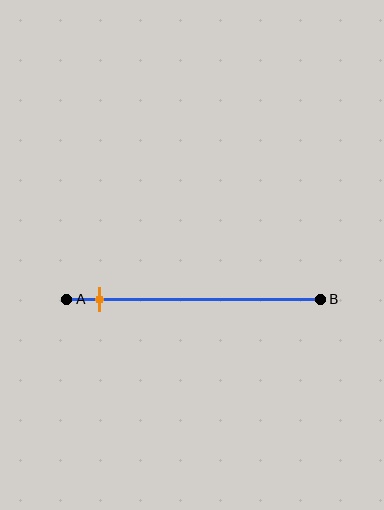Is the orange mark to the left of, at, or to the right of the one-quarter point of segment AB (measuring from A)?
The orange mark is to the left of the one-quarter point of segment AB.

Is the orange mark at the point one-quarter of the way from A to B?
No, the mark is at about 15% from A, not at the 25% one-quarter point.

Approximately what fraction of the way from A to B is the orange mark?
The orange mark is approximately 15% of the way from A to B.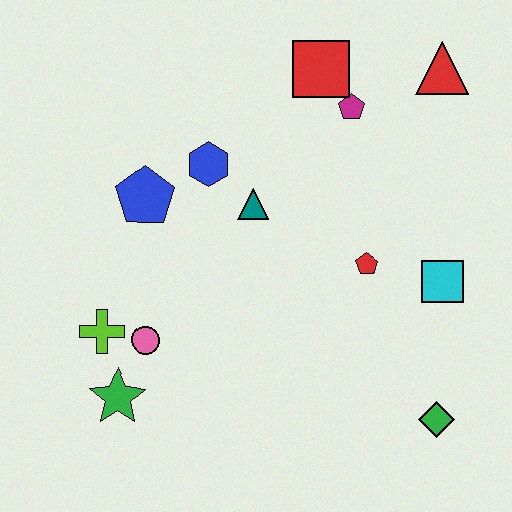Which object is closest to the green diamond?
The cyan square is closest to the green diamond.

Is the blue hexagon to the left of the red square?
Yes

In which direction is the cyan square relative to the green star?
The cyan square is to the right of the green star.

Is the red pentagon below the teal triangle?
Yes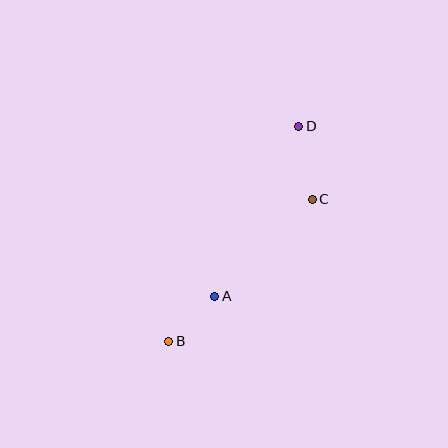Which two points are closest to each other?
Points A and B are closest to each other.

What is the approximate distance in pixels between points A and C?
The distance between A and C is approximately 138 pixels.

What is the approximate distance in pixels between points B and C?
The distance between B and C is approximately 202 pixels.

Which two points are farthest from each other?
Points B and D are farthest from each other.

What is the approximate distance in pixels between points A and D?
The distance between A and D is approximately 190 pixels.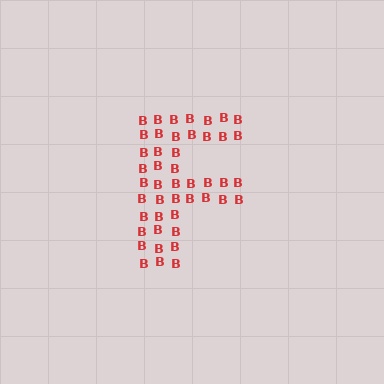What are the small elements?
The small elements are letter B's.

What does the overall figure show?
The overall figure shows the letter F.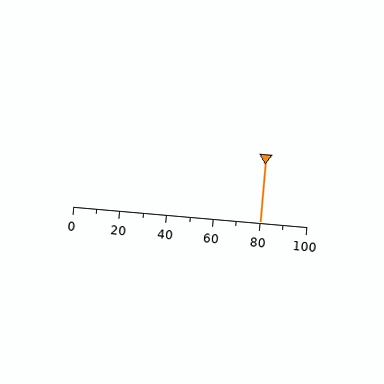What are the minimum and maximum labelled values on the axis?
The axis runs from 0 to 100.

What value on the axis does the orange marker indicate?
The marker indicates approximately 80.